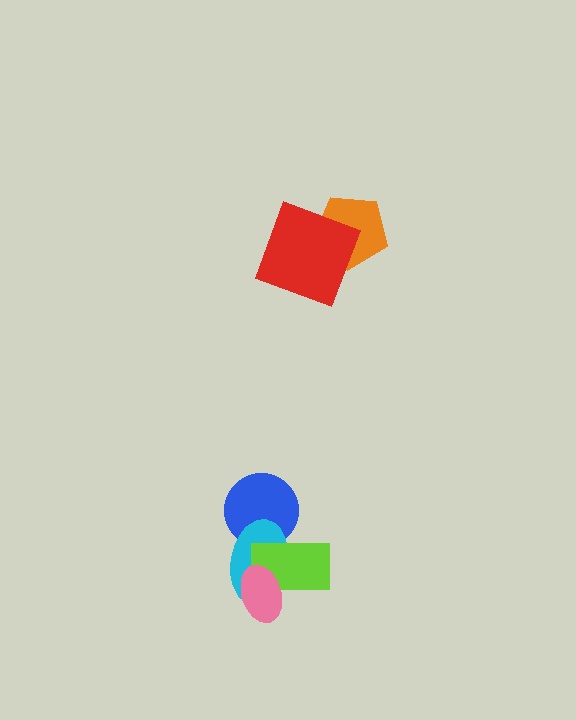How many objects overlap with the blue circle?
2 objects overlap with the blue circle.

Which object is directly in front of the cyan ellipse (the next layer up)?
The lime rectangle is directly in front of the cyan ellipse.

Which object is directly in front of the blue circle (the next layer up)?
The cyan ellipse is directly in front of the blue circle.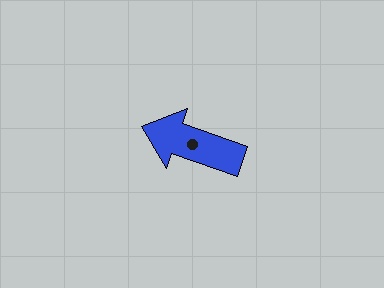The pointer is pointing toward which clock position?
Roughly 10 o'clock.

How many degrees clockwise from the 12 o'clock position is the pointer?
Approximately 289 degrees.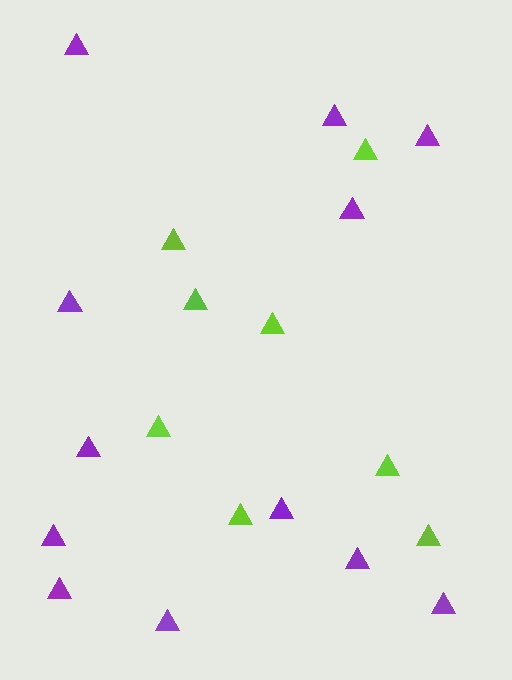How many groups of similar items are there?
There are 2 groups: one group of purple triangles (12) and one group of lime triangles (8).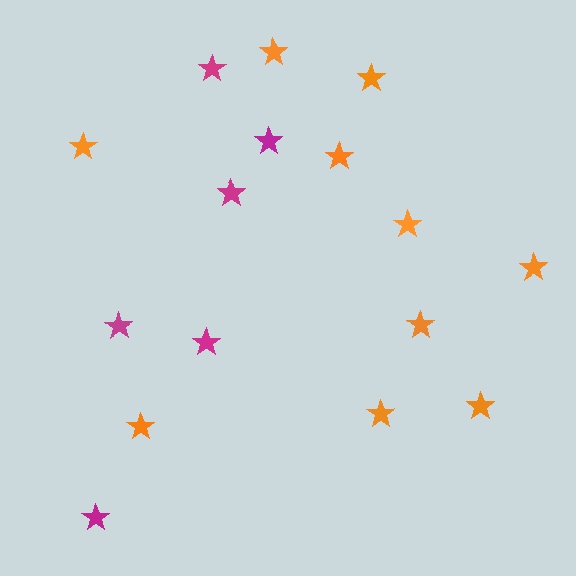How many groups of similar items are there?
There are 2 groups: one group of orange stars (10) and one group of magenta stars (6).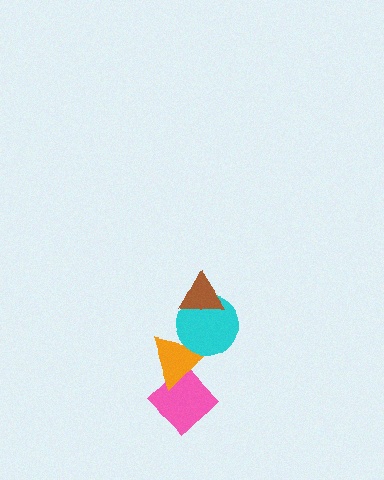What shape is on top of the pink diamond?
The orange triangle is on top of the pink diamond.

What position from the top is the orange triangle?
The orange triangle is 3rd from the top.